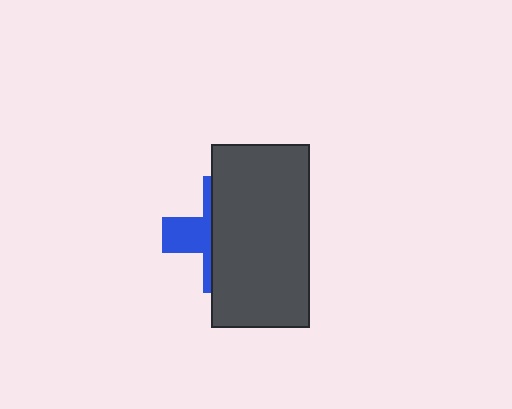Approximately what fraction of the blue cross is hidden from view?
Roughly 66% of the blue cross is hidden behind the dark gray rectangle.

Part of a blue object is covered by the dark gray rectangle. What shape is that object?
It is a cross.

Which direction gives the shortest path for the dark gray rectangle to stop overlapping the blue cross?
Moving right gives the shortest separation.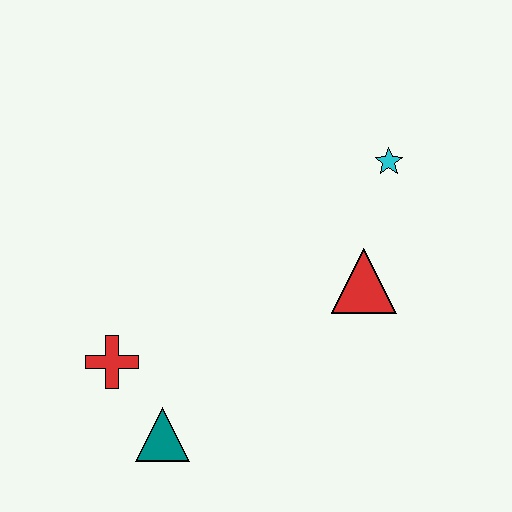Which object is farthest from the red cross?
The cyan star is farthest from the red cross.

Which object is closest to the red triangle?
The cyan star is closest to the red triangle.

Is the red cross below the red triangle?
Yes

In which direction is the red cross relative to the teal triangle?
The red cross is above the teal triangle.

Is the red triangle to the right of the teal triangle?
Yes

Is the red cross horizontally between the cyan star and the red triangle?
No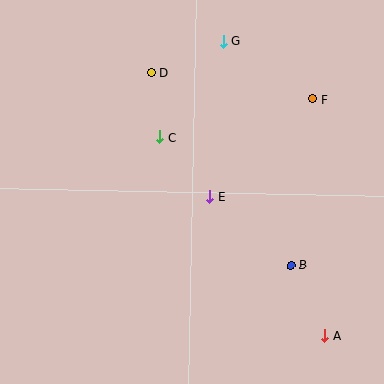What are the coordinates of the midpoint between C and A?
The midpoint between C and A is at (242, 236).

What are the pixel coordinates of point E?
Point E is at (210, 197).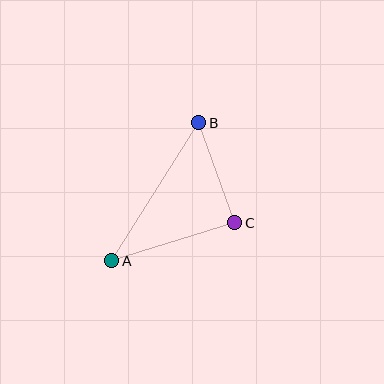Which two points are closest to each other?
Points B and C are closest to each other.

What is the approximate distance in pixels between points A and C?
The distance between A and C is approximately 129 pixels.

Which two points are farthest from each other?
Points A and B are farthest from each other.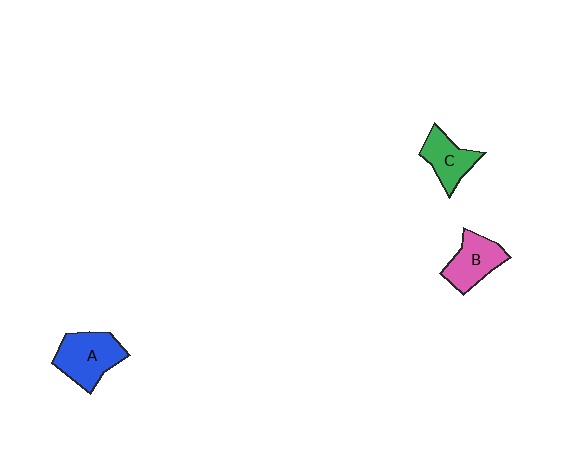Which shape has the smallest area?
Shape C (green).